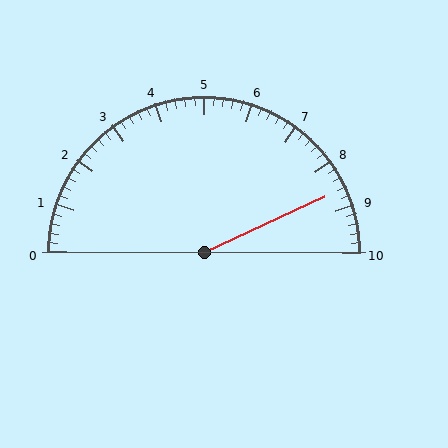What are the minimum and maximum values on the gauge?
The gauge ranges from 0 to 10.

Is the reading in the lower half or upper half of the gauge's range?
The reading is in the upper half of the range (0 to 10).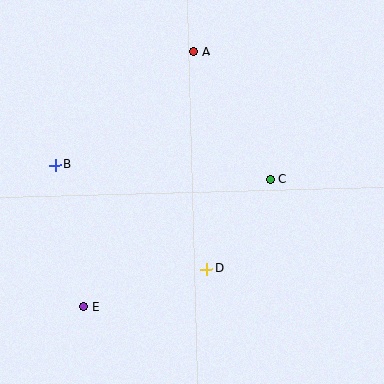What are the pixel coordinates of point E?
Point E is at (84, 307).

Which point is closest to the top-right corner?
Point A is closest to the top-right corner.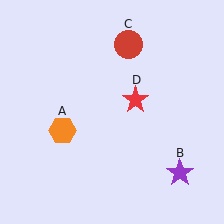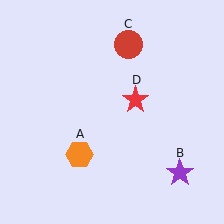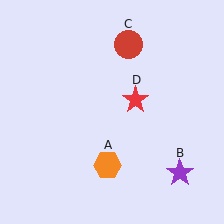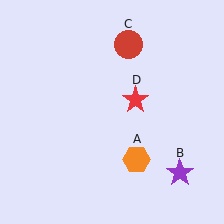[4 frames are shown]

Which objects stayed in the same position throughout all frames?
Purple star (object B) and red circle (object C) and red star (object D) remained stationary.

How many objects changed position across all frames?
1 object changed position: orange hexagon (object A).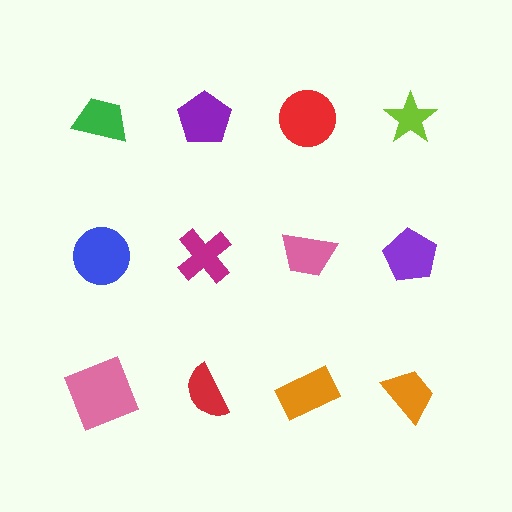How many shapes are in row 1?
4 shapes.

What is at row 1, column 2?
A purple pentagon.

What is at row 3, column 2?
A red semicircle.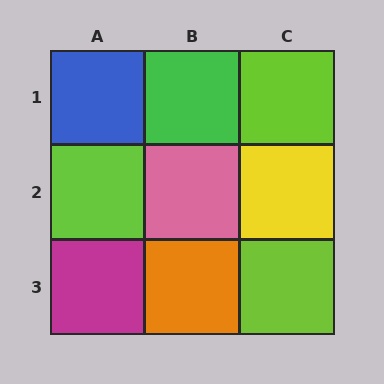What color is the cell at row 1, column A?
Blue.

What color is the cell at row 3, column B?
Orange.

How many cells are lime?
3 cells are lime.